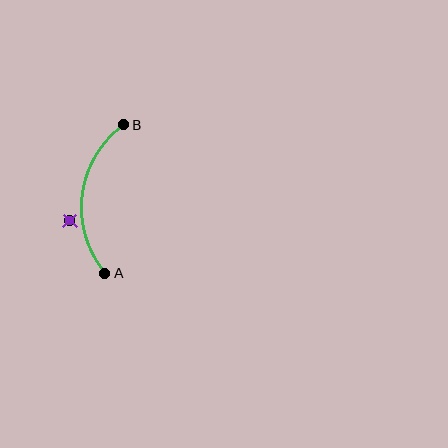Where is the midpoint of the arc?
The arc midpoint is the point on the curve farthest from the straight line joining A and B. It sits to the left of that line.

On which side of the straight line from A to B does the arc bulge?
The arc bulges to the left of the straight line connecting A and B.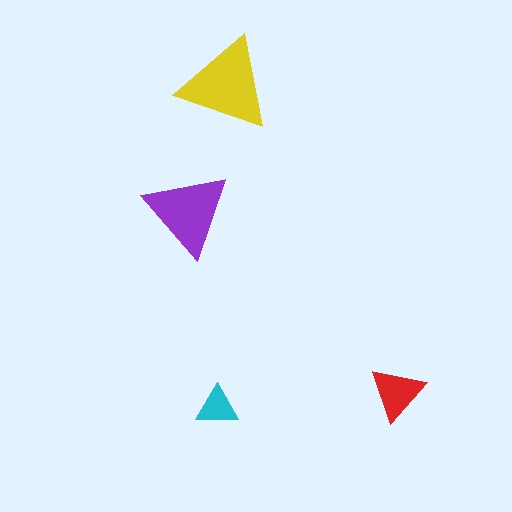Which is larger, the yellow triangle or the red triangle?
The yellow one.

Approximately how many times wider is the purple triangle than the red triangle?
About 1.5 times wider.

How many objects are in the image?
There are 4 objects in the image.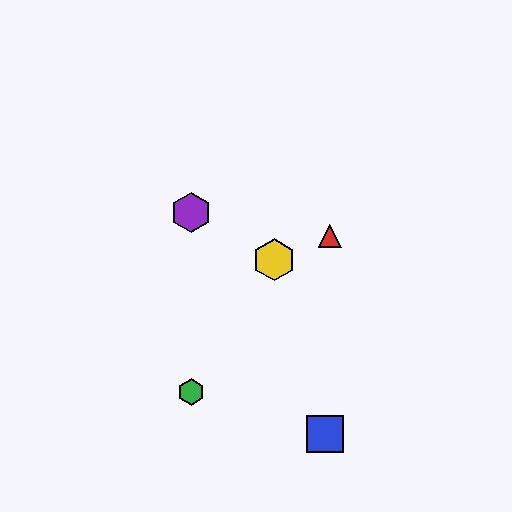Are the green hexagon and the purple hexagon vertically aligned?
Yes, both are at x≈191.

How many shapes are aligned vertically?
2 shapes (the green hexagon, the purple hexagon) are aligned vertically.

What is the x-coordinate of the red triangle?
The red triangle is at x≈330.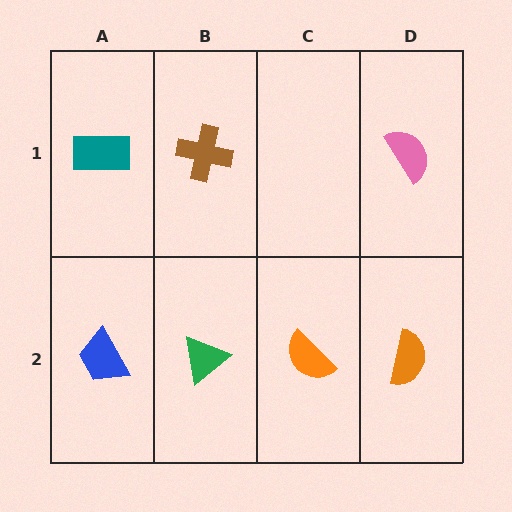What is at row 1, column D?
A pink semicircle.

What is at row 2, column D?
An orange semicircle.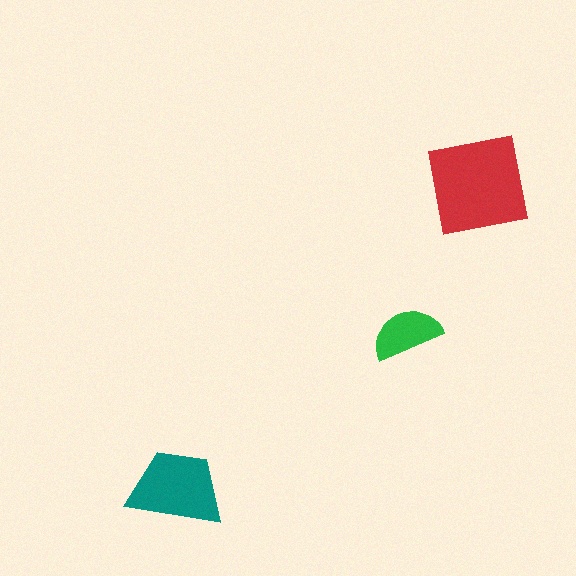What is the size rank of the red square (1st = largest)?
1st.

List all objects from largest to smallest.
The red square, the teal trapezoid, the green semicircle.